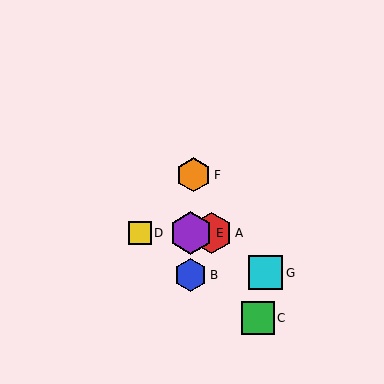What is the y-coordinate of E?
Object E is at y≈233.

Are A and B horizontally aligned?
No, A is at y≈233 and B is at y≈275.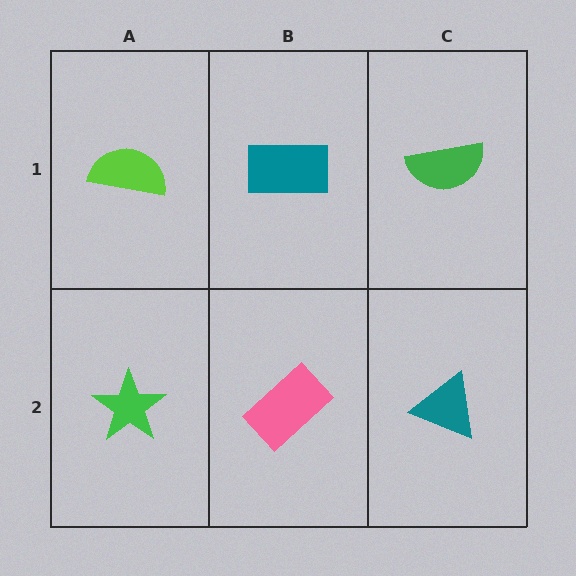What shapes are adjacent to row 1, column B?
A pink rectangle (row 2, column B), a lime semicircle (row 1, column A), a green semicircle (row 1, column C).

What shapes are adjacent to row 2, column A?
A lime semicircle (row 1, column A), a pink rectangle (row 2, column B).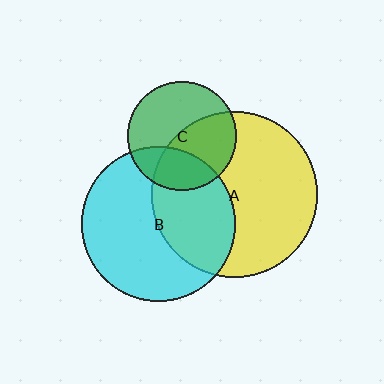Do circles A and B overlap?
Yes.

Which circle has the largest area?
Circle A (yellow).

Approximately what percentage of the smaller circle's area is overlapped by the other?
Approximately 40%.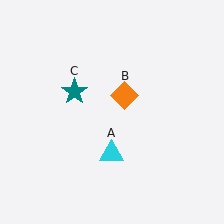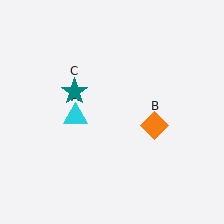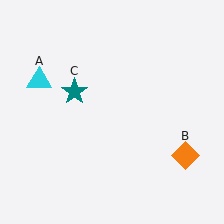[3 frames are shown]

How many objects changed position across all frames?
2 objects changed position: cyan triangle (object A), orange diamond (object B).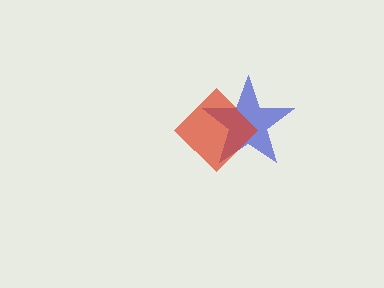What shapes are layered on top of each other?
The layered shapes are: a blue star, a red diamond.